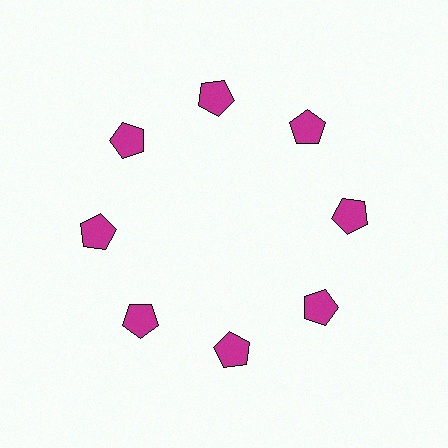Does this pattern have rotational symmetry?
Yes, this pattern has 8-fold rotational symmetry. It looks the same after rotating 45 degrees around the center.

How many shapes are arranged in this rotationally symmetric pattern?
There are 8 shapes, arranged in 8 groups of 1.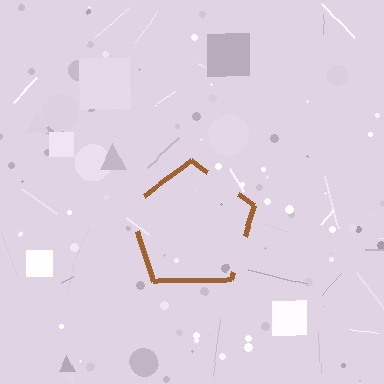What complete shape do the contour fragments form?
The contour fragments form a pentagon.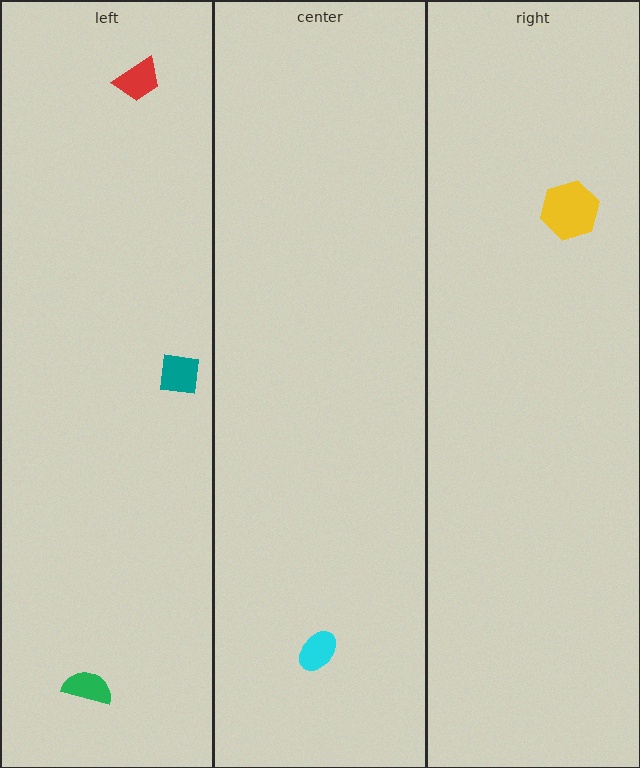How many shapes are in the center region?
1.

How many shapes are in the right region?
1.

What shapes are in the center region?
The cyan ellipse.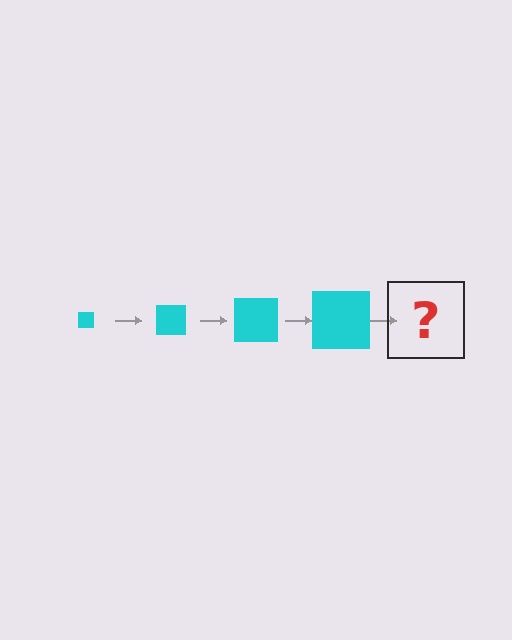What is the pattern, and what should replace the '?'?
The pattern is that the square gets progressively larger each step. The '?' should be a cyan square, larger than the previous one.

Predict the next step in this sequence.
The next step is a cyan square, larger than the previous one.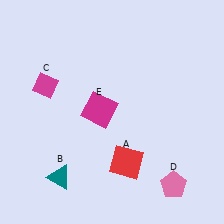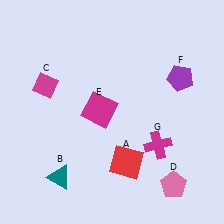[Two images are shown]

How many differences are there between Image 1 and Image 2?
There are 2 differences between the two images.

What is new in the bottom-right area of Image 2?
A magenta cross (G) was added in the bottom-right area of Image 2.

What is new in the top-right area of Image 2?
A purple pentagon (F) was added in the top-right area of Image 2.